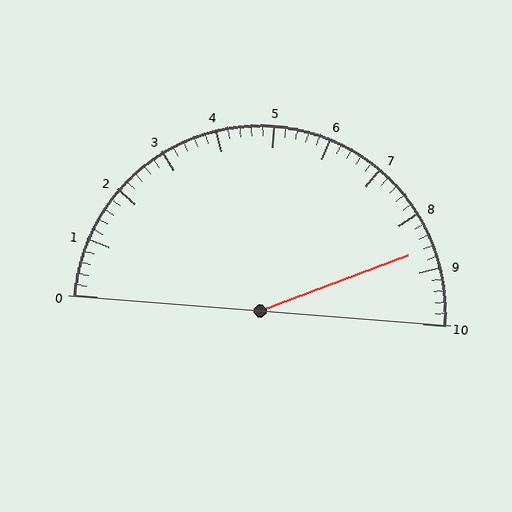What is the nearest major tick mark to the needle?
The nearest major tick mark is 9.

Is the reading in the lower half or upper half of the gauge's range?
The reading is in the upper half of the range (0 to 10).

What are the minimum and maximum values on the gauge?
The gauge ranges from 0 to 10.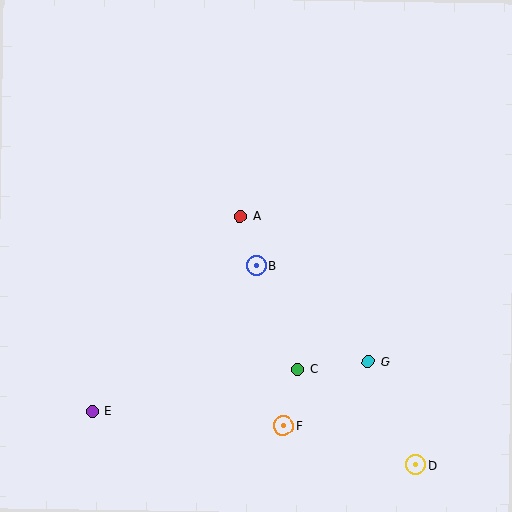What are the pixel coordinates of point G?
Point G is at (368, 362).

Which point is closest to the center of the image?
Point B at (256, 266) is closest to the center.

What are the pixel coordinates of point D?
Point D is at (416, 465).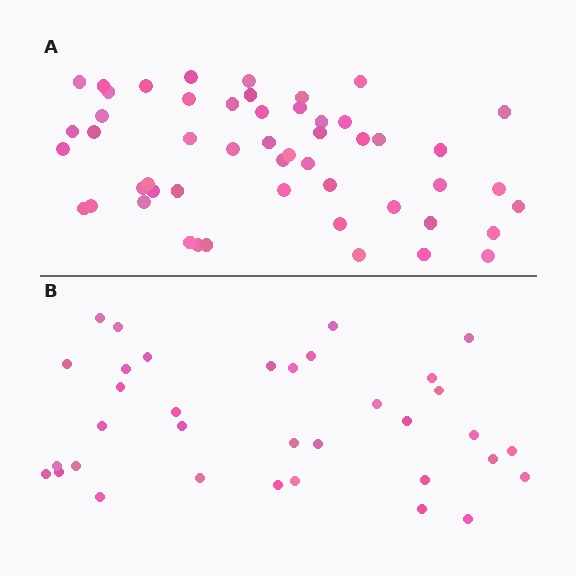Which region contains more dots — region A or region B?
Region A (the top region) has more dots.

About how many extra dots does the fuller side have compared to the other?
Region A has approximately 15 more dots than region B.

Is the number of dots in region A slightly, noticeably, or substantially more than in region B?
Region A has substantially more. The ratio is roughly 1.5 to 1.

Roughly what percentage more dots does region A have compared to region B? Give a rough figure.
About 50% more.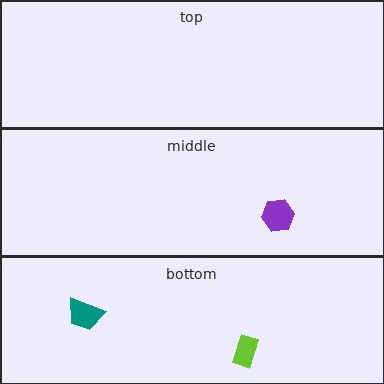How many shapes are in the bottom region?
2.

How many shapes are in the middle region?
1.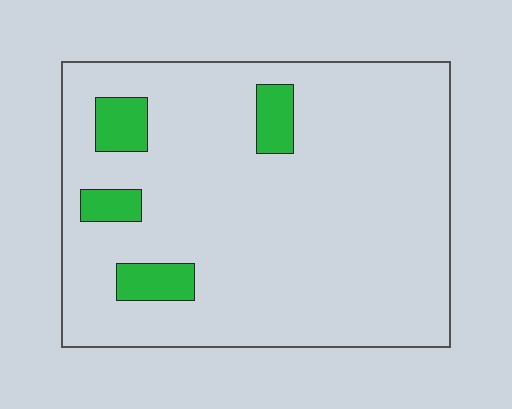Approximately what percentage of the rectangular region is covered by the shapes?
Approximately 10%.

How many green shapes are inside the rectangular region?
4.